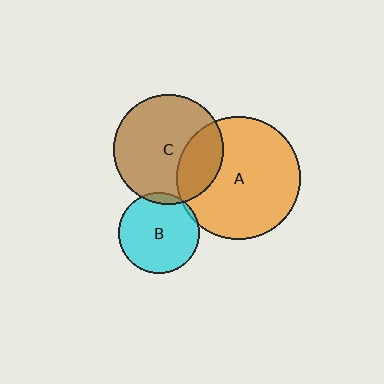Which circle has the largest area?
Circle A (orange).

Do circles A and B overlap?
Yes.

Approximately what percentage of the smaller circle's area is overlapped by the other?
Approximately 5%.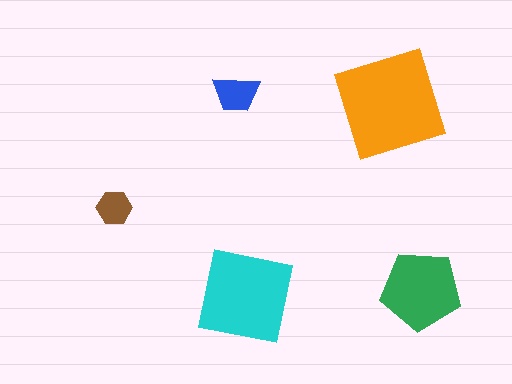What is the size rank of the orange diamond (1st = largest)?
1st.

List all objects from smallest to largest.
The brown hexagon, the blue trapezoid, the green pentagon, the cyan square, the orange diamond.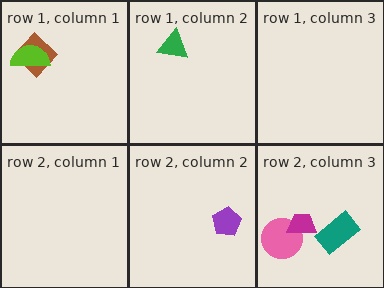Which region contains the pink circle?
The row 2, column 3 region.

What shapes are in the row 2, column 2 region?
The purple pentagon.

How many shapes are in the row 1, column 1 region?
2.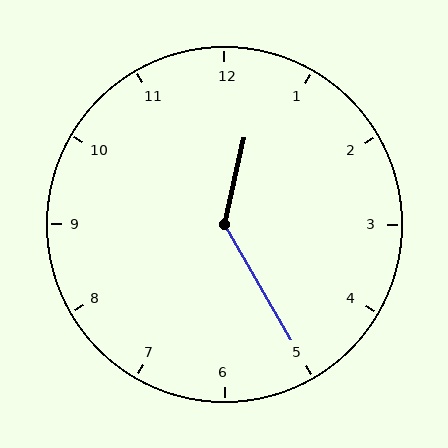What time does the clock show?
12:25.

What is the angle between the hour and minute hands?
Approximately 138 degrees.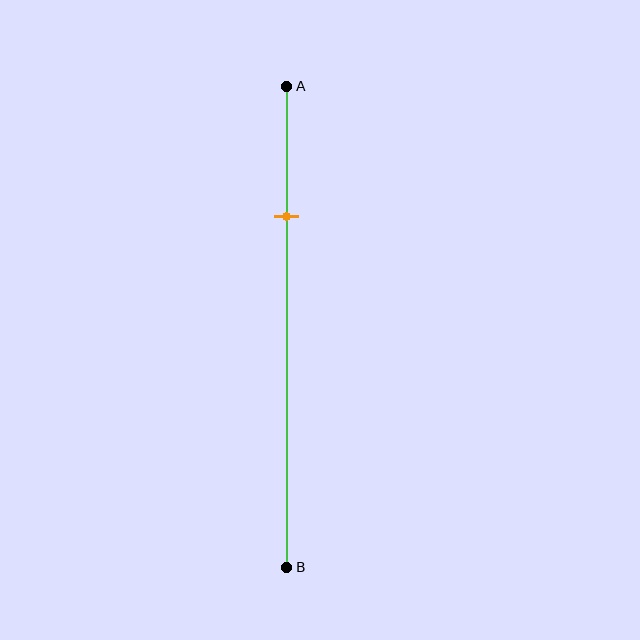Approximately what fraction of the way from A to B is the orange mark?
The orange mark is approximately 25% of the way from A to B.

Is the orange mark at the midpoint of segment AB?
No, the mark is at about 25% from A, not at the 50% midpoint.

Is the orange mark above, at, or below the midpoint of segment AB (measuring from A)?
The orange mark is above the midpoint of segment AB.